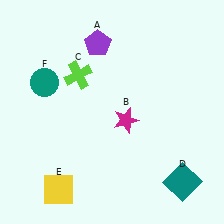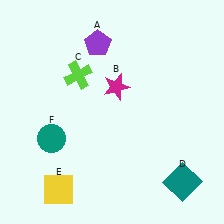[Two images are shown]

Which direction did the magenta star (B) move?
The magenta star (B) moved up.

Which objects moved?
The objects that moved are: the magenta star (B), the teal circle (F).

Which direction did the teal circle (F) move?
The teal circle (F) moved down.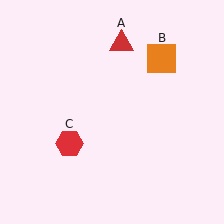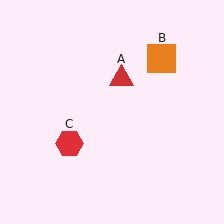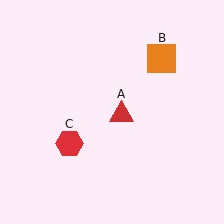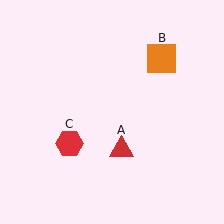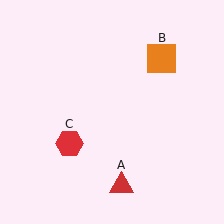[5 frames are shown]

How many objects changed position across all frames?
1 object changed position: red triangle (object A).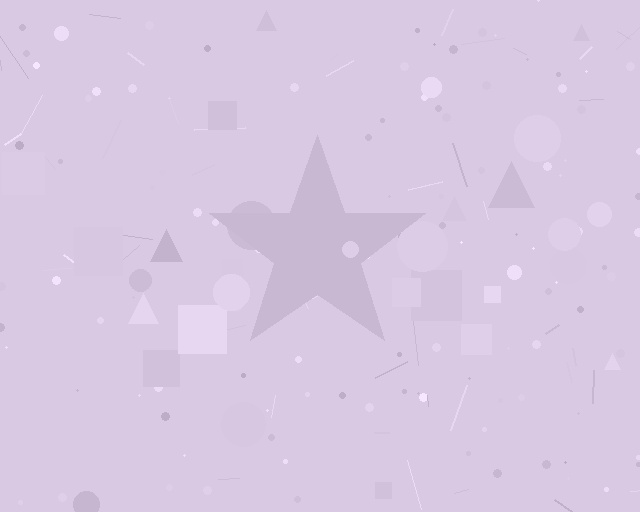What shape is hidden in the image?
A star is hidden in the image.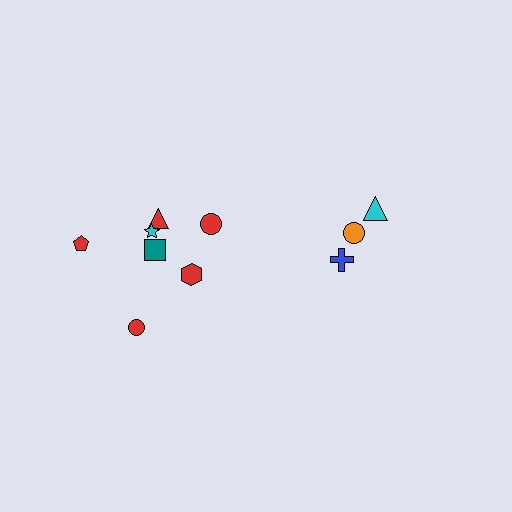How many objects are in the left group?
There are 7 objects.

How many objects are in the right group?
There are 3 objects.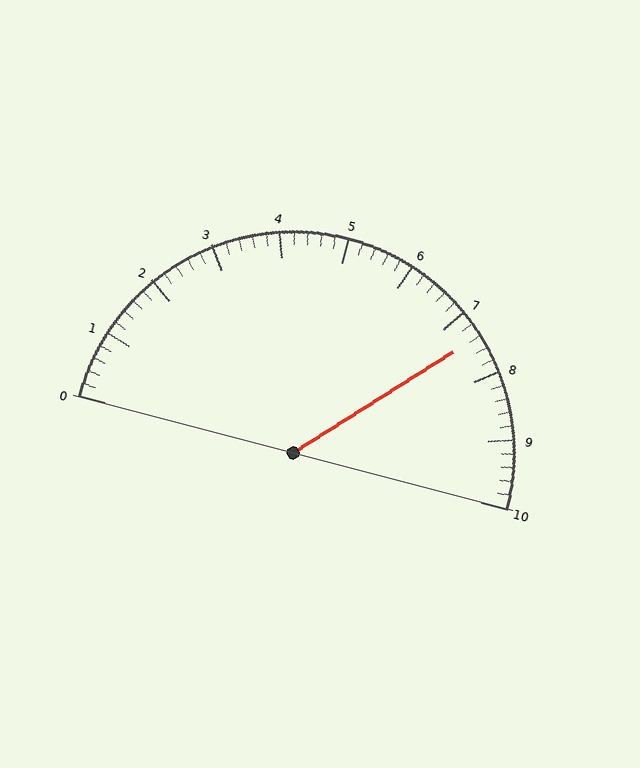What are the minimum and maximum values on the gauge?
The gauge ranges from 0 to 10.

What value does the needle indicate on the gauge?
The needle indicates approximately 7.4.